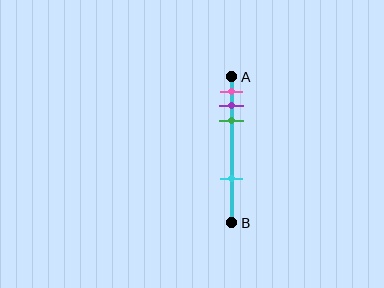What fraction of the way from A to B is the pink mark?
The pink mark is approximately 10% (0.1) of the way from A to B.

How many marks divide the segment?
There are 4 marks dividing the segment.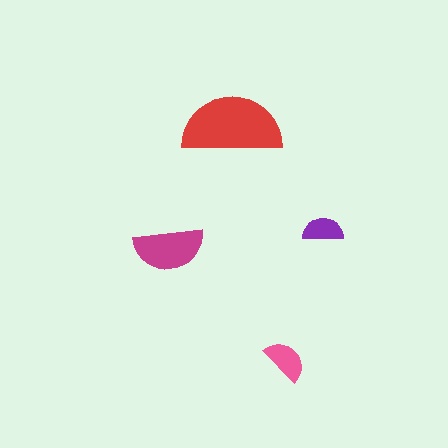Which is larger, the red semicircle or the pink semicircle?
The red one.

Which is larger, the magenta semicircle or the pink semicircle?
The magenta one.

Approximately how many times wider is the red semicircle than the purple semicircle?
About 2.5 times wider.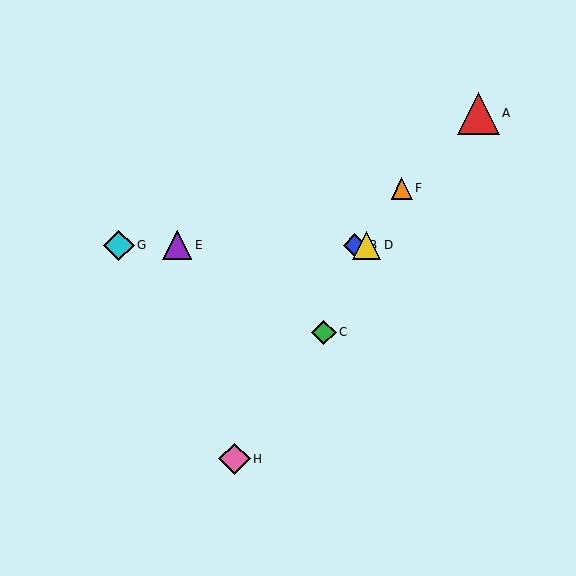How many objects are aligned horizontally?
4 objects (B, D, E, G) are aligned horizontally.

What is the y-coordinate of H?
Object H is at y≈459.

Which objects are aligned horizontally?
Objects B, D, E, G are aligned horizontally.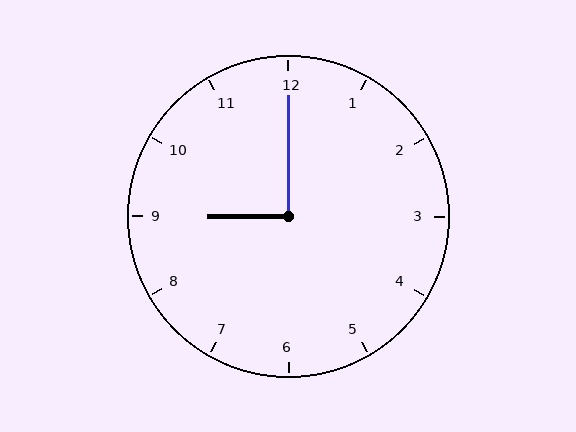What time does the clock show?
9:00.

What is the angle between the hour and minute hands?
Approximately 90 degrees.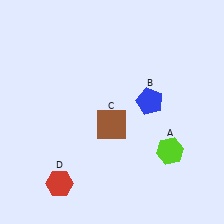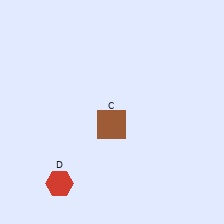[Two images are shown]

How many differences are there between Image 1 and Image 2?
There are 2 differences between the two images.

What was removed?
The blue pentagon (B), the lime hexagon (A) were removed in Image 2.